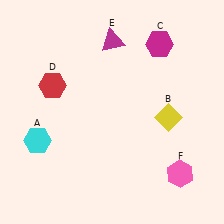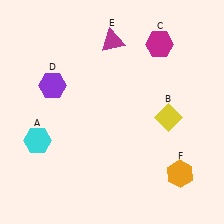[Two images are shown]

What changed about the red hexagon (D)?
In Image 1, D is red. In Image 2, it changed to purple.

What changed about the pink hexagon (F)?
In Image 1, F is pink. In Image 2, it changed to orange.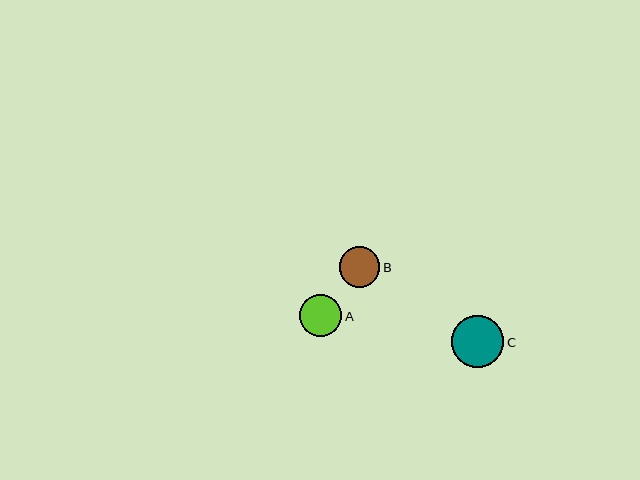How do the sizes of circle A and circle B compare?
Circle A and circle B are approximately the same size.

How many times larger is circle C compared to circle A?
Circle C is approximately 1.2 times the size of circle A.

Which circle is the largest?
Circle C is the largest with a size of approximately 53 pixels.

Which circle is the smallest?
Circle B is the smallest with a size of approximately 41 pixels.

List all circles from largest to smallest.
From largest to smallest: C, A, B.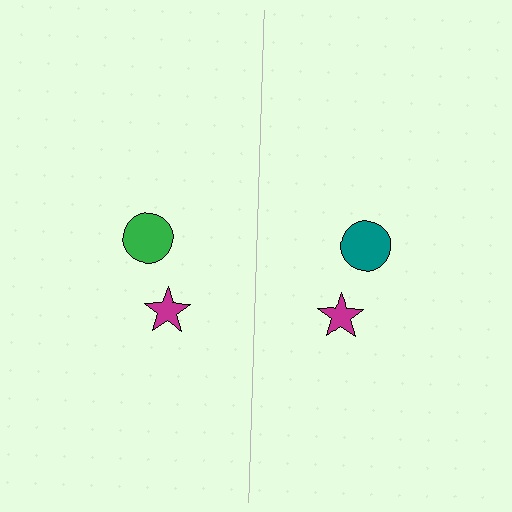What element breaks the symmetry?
The teal circle on the right side breaks the symmetry — its mirror counterpart is green.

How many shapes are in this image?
There are 4 shapes in this image.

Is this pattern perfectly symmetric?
No, the pattern is not perfectly symmetric. The teal circle on the right side breaks the symmetry — its mirror counterpart is green.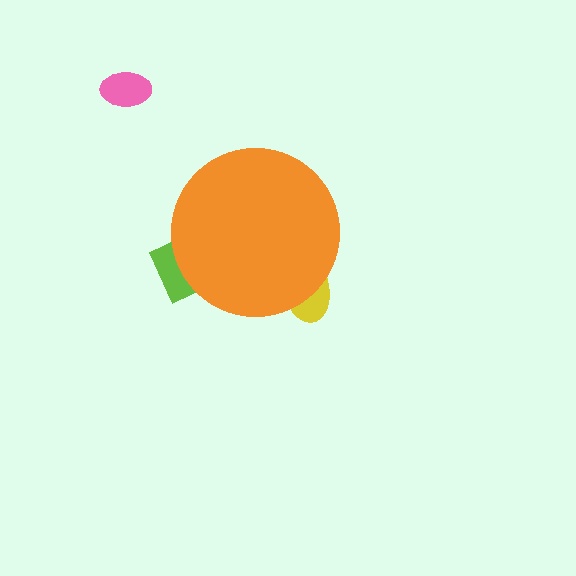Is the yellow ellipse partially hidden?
Yes, the yellow ellipse is partially hidden behind the orange circle.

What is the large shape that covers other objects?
An orange circle.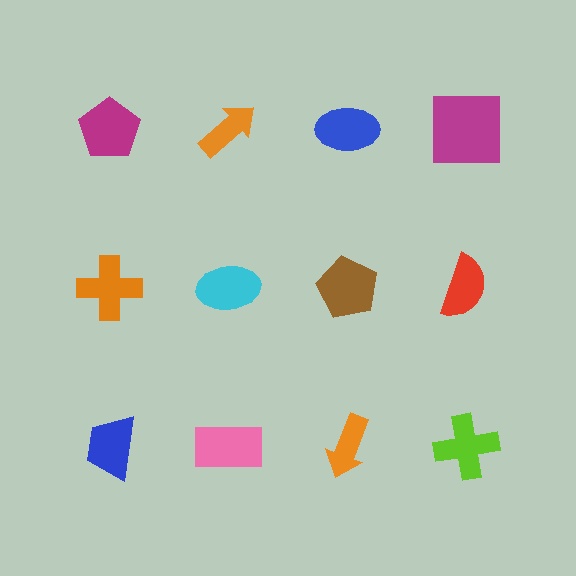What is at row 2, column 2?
A cyan ellipse.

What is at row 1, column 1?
A magenta pentagon.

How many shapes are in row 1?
4 shapes.